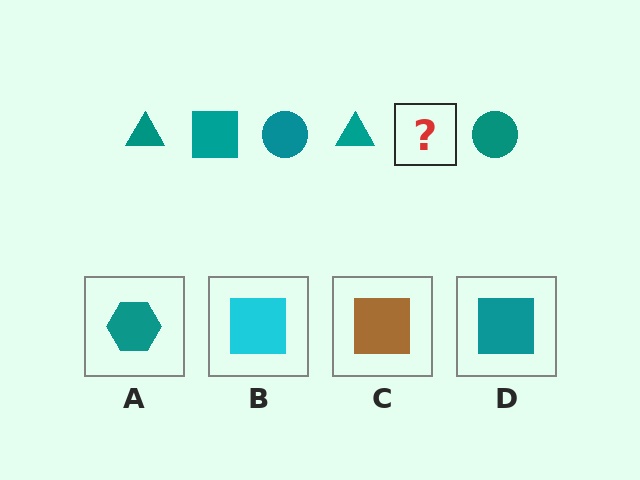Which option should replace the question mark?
Option D.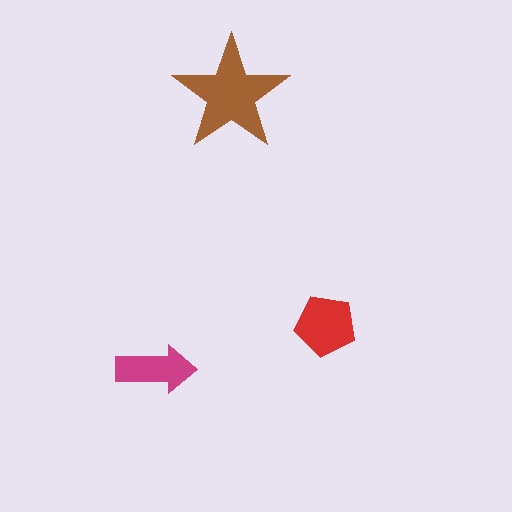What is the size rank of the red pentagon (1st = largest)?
2nd.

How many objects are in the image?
There are 3 objects in the image.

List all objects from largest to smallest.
The brown star, the red pentagon, the magenta arrow.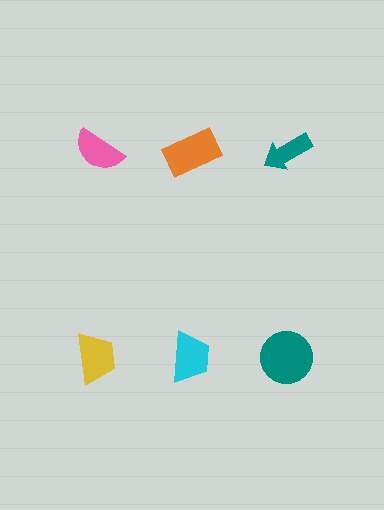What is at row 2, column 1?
A yellow trapezoid.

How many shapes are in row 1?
3 shapes.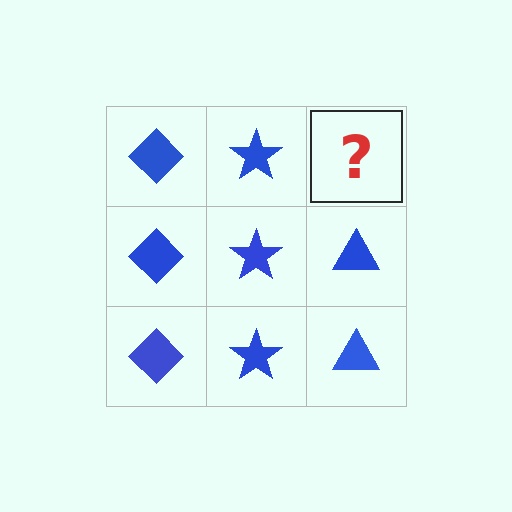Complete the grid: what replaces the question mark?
The question mark should be replaced with a blue triangle.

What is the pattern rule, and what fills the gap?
The rule is that each column has a consistent shape. The gap should be filled with a blue triangle.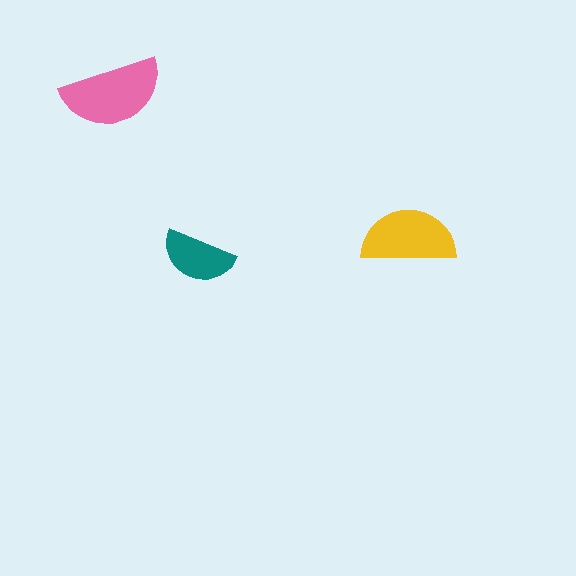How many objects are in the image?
There are 3 objects in the image.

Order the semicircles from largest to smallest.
the pink one, the yellow one, the teal one.